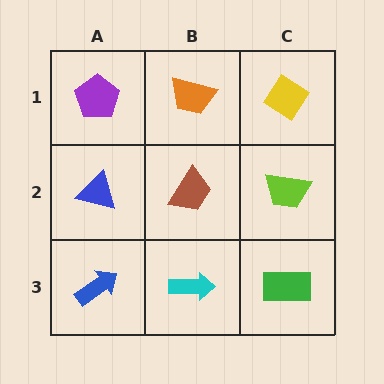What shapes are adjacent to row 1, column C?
A lime trapezoid (row 2, column C), an orange trapezoid (row 1, column B).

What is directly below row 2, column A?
A blue arrow.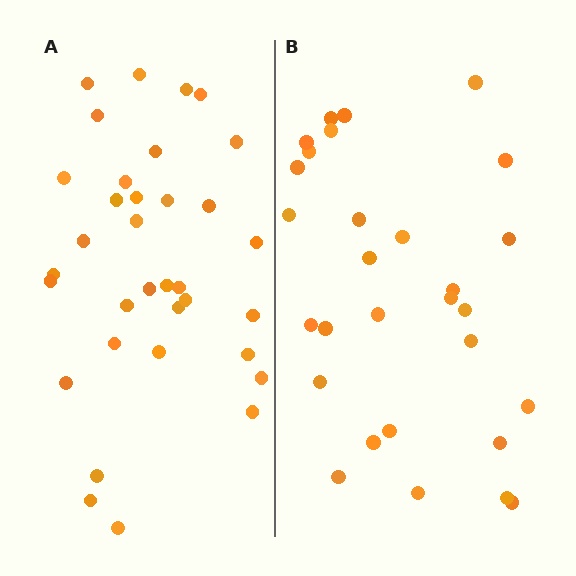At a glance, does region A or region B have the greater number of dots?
Region A (the left region) has more dots.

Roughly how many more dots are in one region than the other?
Region A has about 5 more dots than region B.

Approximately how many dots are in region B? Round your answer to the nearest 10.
About 30 dots. (The exact count is 29, which rounds to 30.)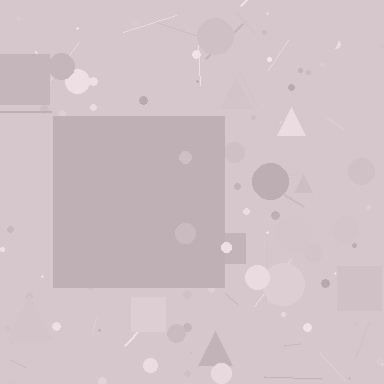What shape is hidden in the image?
A square is hidden in the image.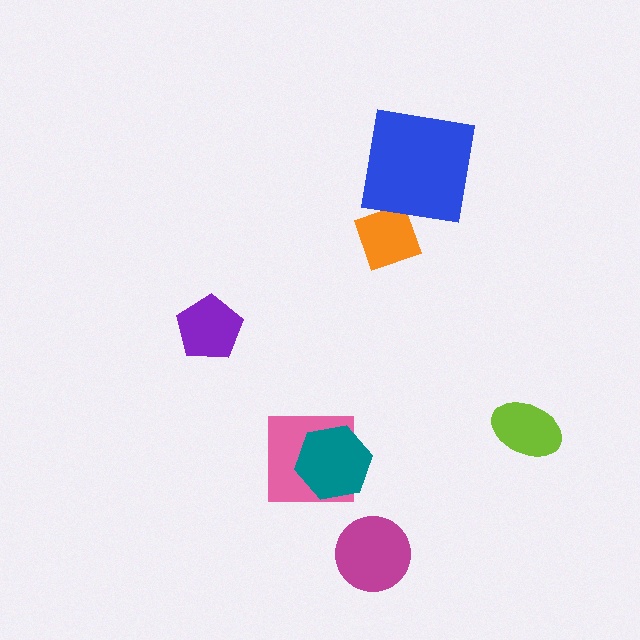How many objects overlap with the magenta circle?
0 objects overlap with the magenta circle.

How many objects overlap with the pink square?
1 object overlaps with the pink square.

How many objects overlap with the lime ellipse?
0 objects overlap with the lime ellipse.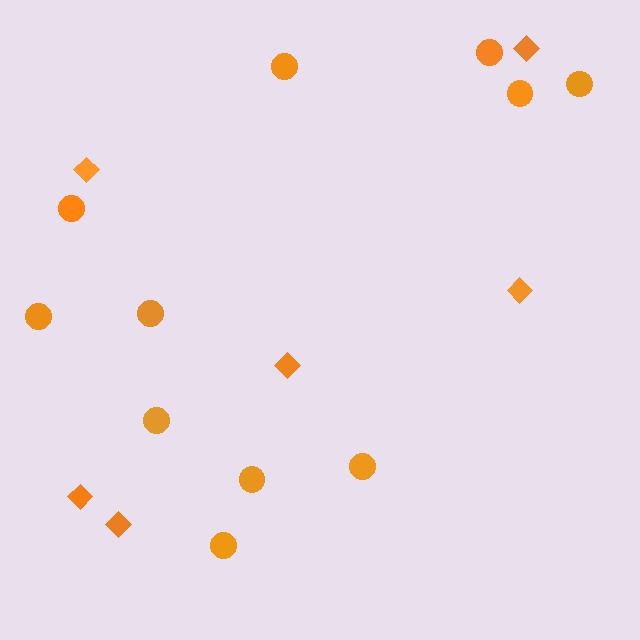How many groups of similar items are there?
There are 2 groups: one group of diamonds (6) and one group of circles (11).